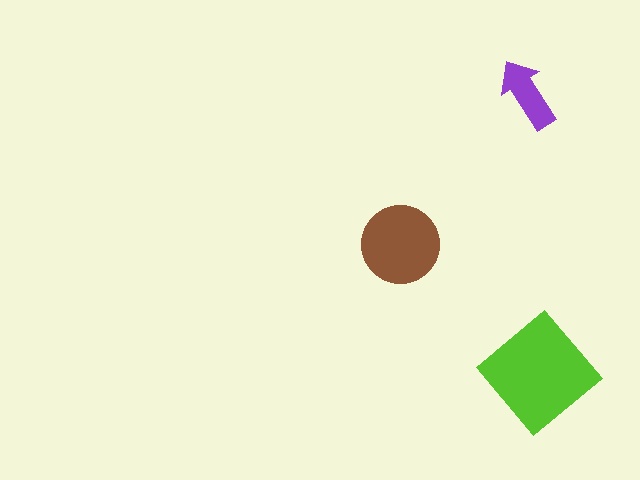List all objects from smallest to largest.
The purple arrow, the brown circle, the lime diamond.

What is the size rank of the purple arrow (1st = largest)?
3rd.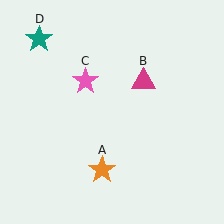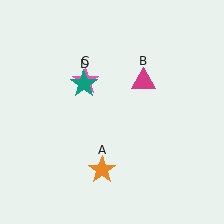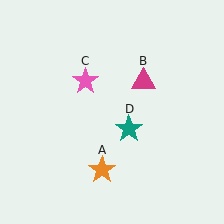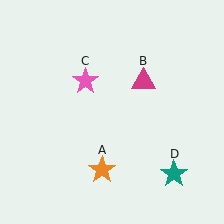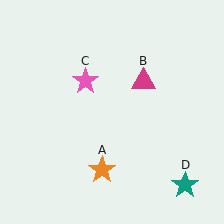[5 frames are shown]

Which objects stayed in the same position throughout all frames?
Orange star (object A) and magenta triangle (object B) and pink star (object C) remained stationary.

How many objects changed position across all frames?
1 object changed position: teal star (object D).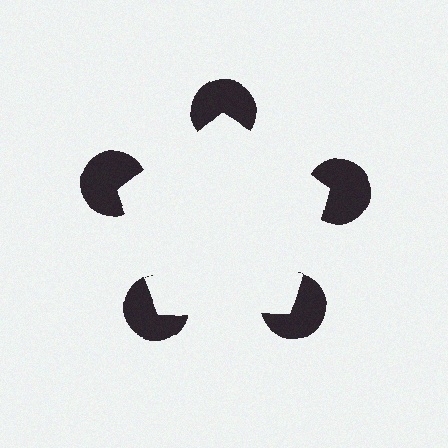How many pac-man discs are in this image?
There are 5 — one at each vertex of the illusory pentagon.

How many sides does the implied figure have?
5 sides.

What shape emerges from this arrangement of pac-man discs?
An illusory pentagon — its edges are inferred from the aligned wedge cuts in the pac-man discs, not physically drawn.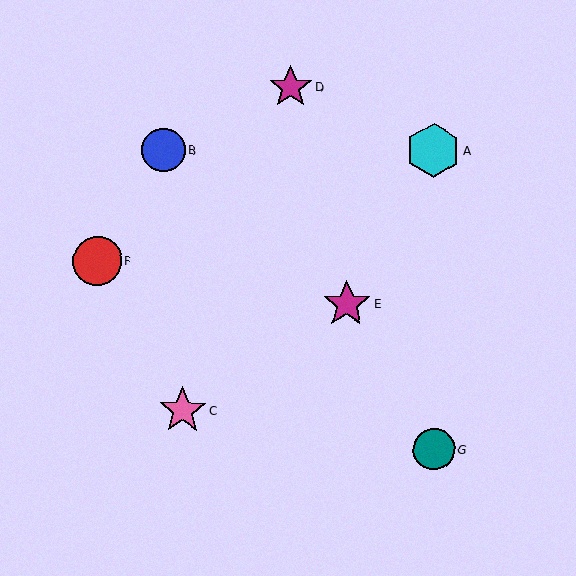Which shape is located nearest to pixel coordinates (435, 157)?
The cyan hexagon (labeled A) at (433, 150) is nearest to that location.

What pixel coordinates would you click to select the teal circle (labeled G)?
Click at (434, 449) to select the teal circle G.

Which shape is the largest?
The cyan hexagon (labeled A) is the largest.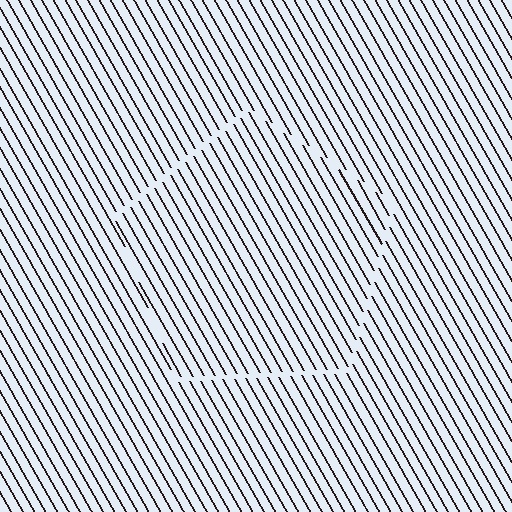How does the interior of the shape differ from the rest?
The interior of the shape contains the same grating, shifted by half a period — the contour is defined by the phase discontinuity where line-ends from the inner and outer gratings abut.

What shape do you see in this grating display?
An illusory pentagon. The interior of the shape contains the same grating, shifted by half a period — the contour is defined by the phase discontinuity where line-ends from the inner and outer gratings abut.